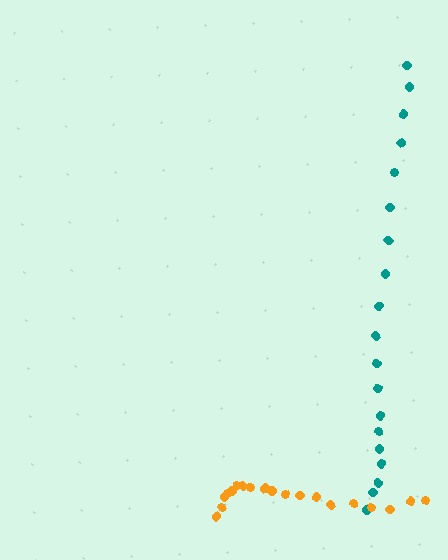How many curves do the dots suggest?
There are 2 distinct paths.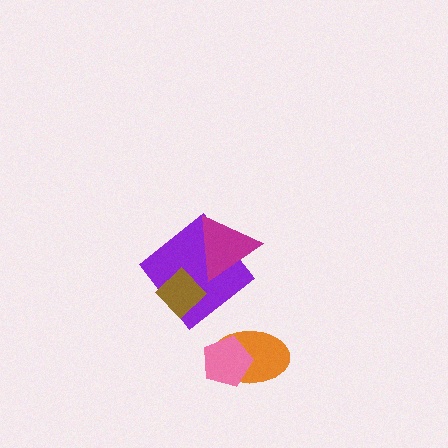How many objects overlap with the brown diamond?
1 object overlaps with the brown diamond.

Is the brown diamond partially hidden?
No, no other shape covers it.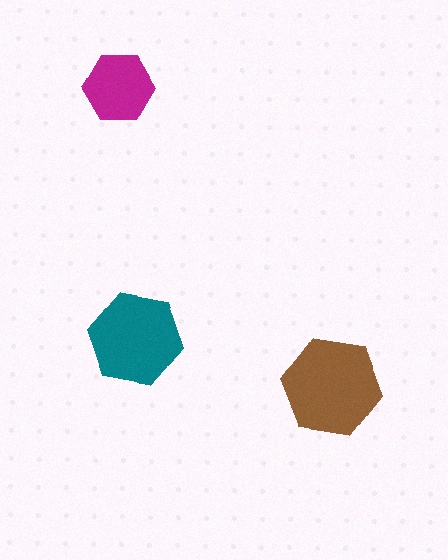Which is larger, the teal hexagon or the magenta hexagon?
The teal one.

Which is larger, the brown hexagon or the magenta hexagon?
The brown one.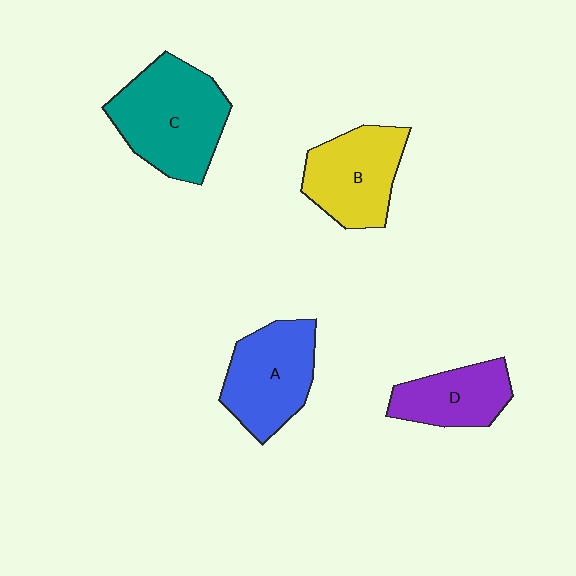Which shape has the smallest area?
Shape D (purple).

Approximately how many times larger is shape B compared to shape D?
Approximately 1.3 times.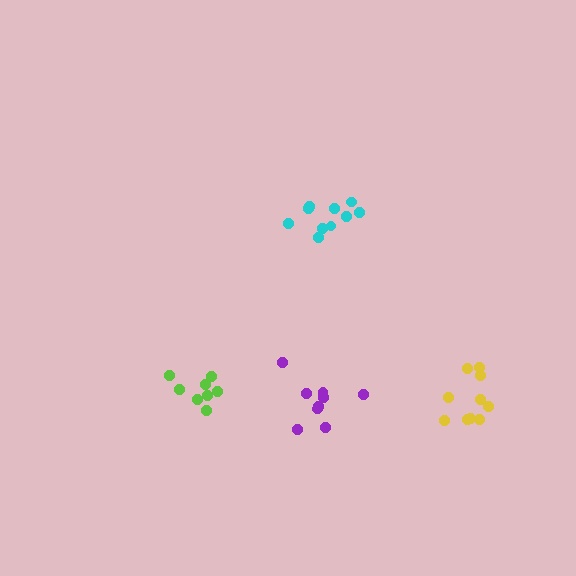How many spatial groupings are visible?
There are 4 spatial groupings.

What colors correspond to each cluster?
The clusters are colored: cyan, purple, yellow, lime.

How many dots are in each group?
Group 1: 10 dots, Group 2: 9 dots, Group 3: 10 dots, Group 4: 8 dots (37 total).